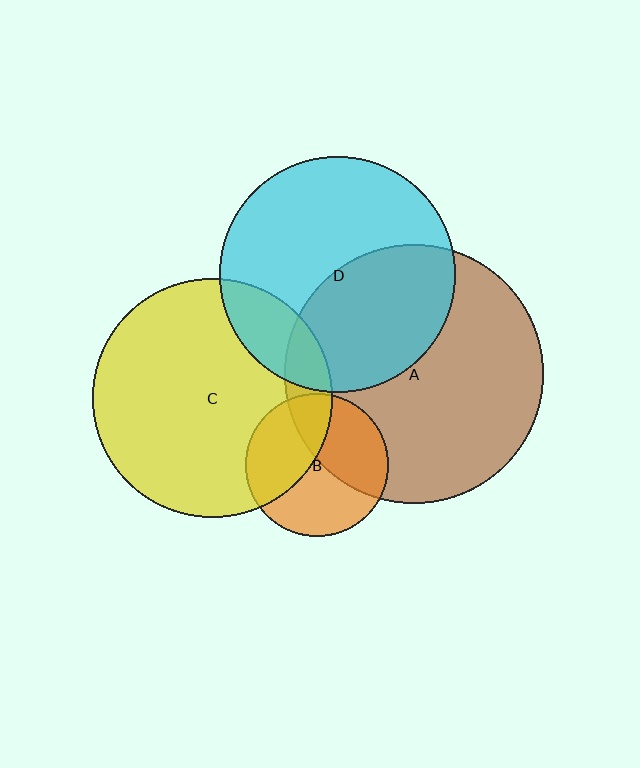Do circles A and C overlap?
Yes.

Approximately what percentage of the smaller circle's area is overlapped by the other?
Approximately 10%.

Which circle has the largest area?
Circle A (brown).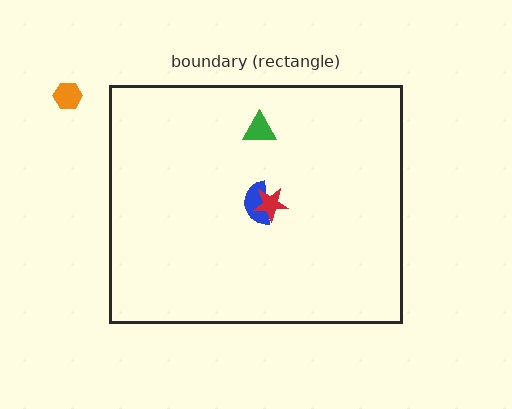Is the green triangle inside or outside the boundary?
Inside.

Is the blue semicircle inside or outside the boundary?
Inside.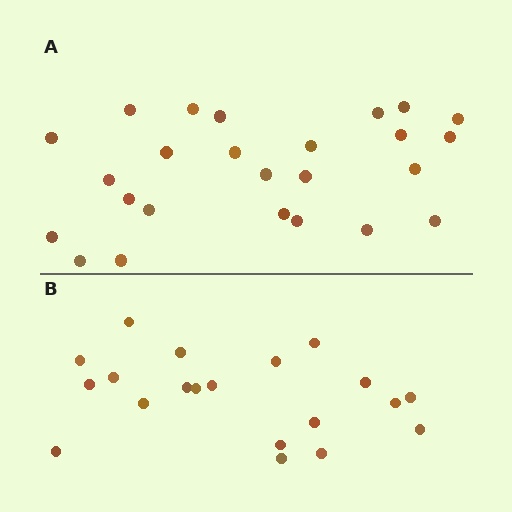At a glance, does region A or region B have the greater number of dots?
Region A (the top region) has more dots.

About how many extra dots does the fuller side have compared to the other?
Region A has about 5 more dots than region B.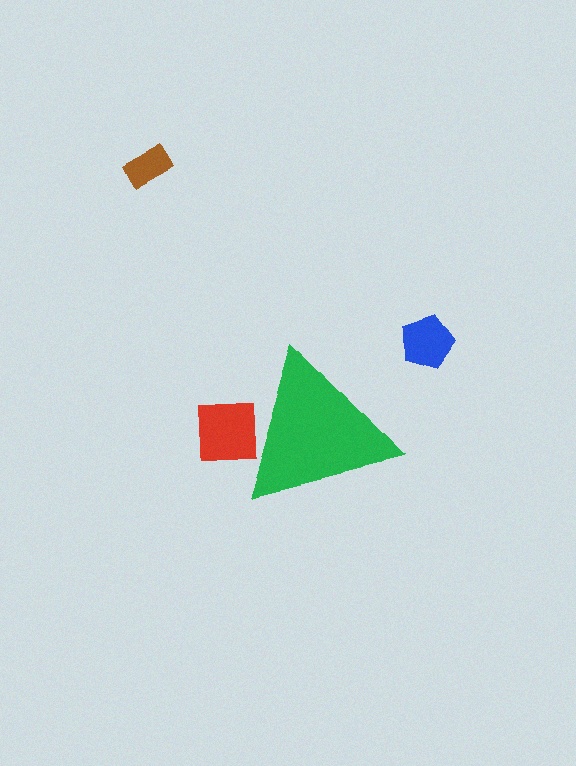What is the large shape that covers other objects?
A green triangle.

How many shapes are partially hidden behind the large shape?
1 shape is partially hidden.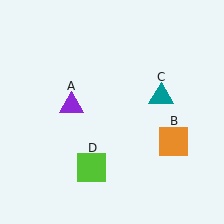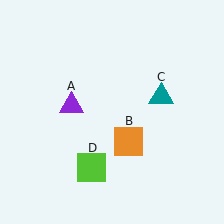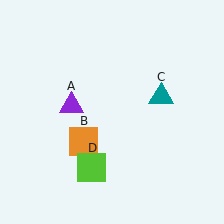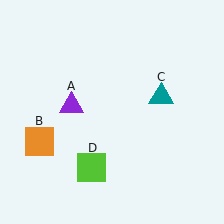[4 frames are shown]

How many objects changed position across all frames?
1 object changed position: orange square (object B).